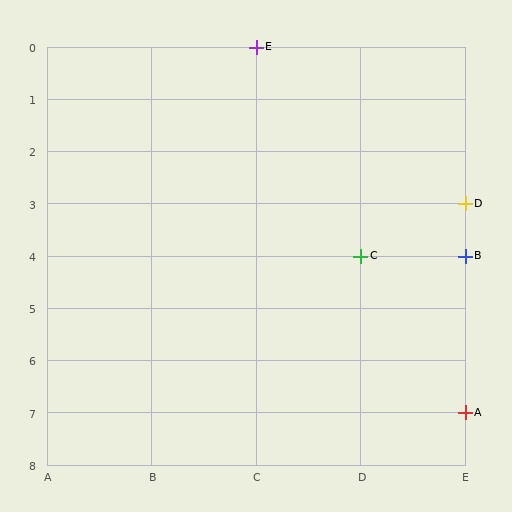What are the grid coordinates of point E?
Point E is at grid coordinates (C, 0).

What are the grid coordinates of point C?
Point C is at grid coordinates (D, 4).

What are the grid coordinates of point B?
Point B is at grid coordinates (E, 4).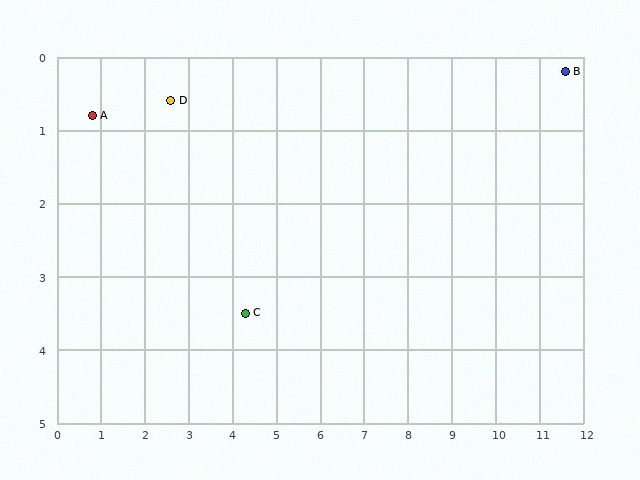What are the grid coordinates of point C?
Point C is at approximately (4.3, 3.5).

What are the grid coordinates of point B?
Point B is at approximately (11.6, 0.2).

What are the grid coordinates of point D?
Point D is at approximately (2.6, 0.6).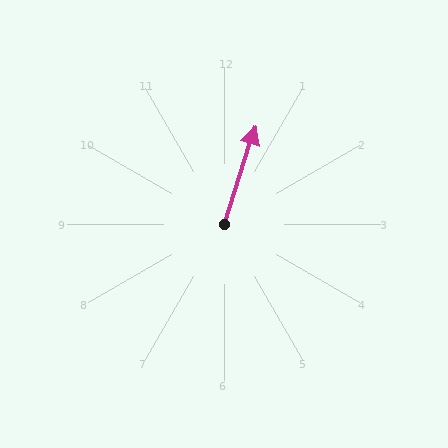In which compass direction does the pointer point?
North.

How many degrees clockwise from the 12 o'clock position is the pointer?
Approximately 18 degrees.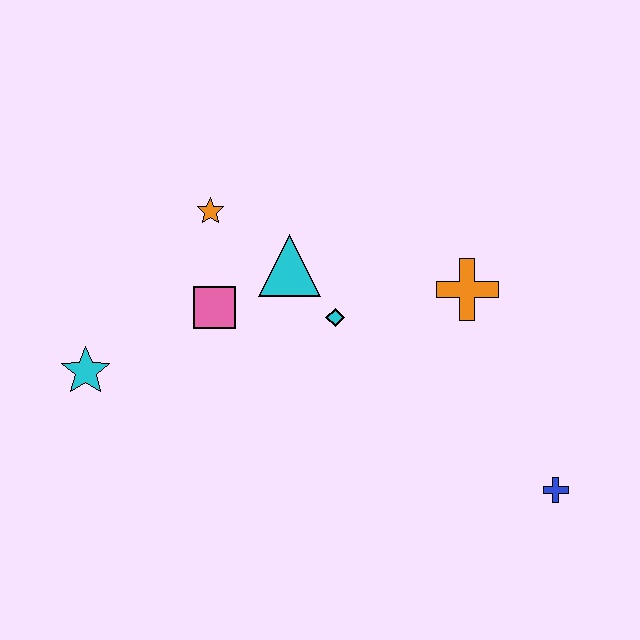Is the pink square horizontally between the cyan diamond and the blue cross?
No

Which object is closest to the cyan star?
The pink square is closest to the cyan star.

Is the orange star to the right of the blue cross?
No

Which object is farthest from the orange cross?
The cyan star is farthest from the orange cross.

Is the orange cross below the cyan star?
No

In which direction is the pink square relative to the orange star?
The pink square is below the orange star.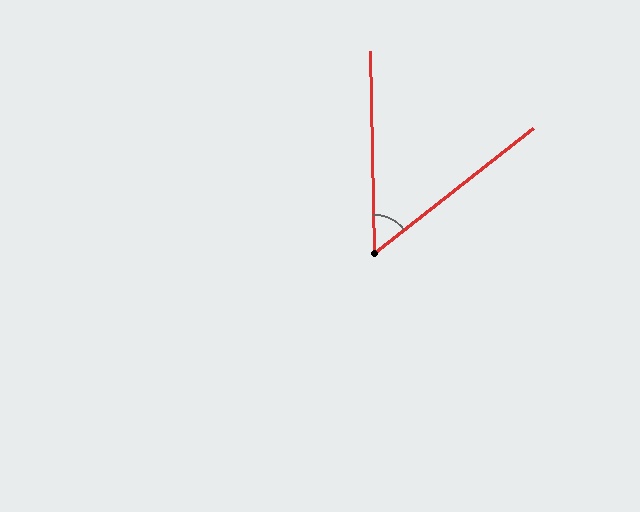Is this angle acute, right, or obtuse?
It is acute.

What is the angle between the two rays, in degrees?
Approximately 53 degrees.